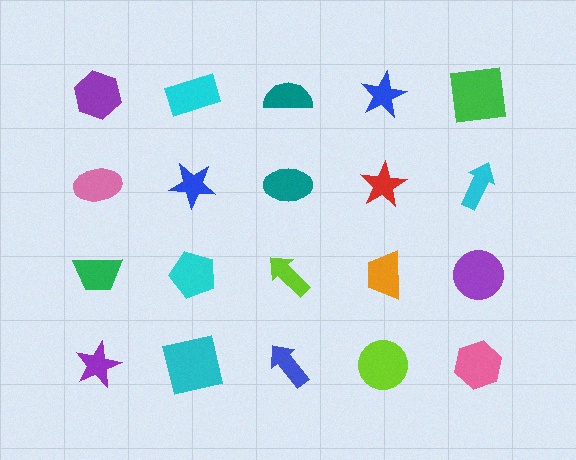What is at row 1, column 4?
A blue star.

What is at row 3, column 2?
A cyan pentagon.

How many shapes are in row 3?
5 shapes.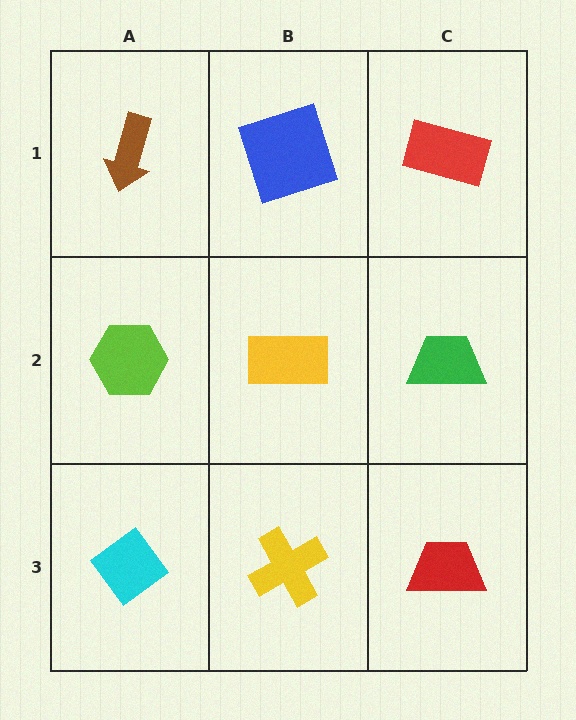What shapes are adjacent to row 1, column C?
A green trapezoid (row 2, column C), a blue square (row 1, column B).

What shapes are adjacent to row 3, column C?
A green trapezoid (row 2, column C), a yellow cross (row 3, column B).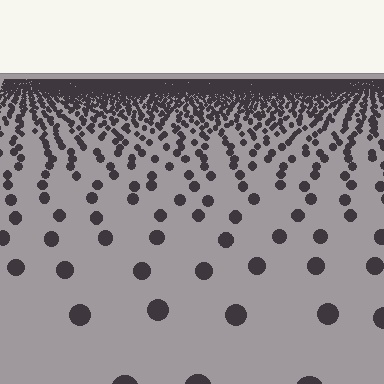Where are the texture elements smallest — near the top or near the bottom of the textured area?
Near the top.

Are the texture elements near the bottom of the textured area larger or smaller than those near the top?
Larger. Near the bottom, elements are closer to the viewer and appear at a bigger on-screen size.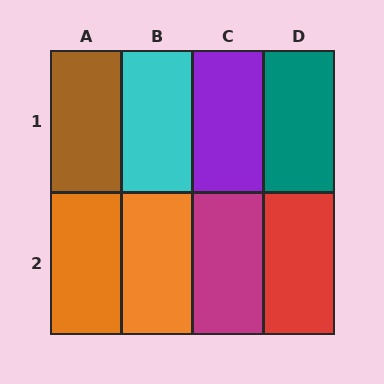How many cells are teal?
1 cell is teal.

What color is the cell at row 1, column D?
Teal.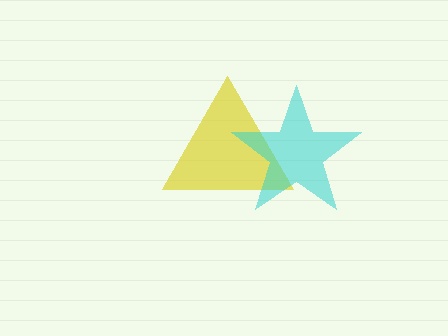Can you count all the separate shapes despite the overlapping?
Yes, there are 2 separate shapes.